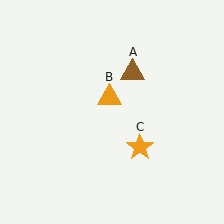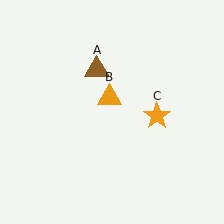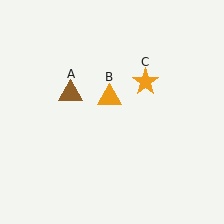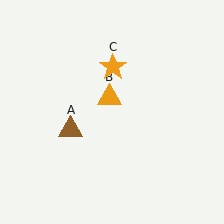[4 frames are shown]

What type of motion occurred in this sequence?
The brown triangle (object A), orange star (object C) rotated counterclockwise around the center of the scene.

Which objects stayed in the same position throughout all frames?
Orange triangle (object B) remained stationary.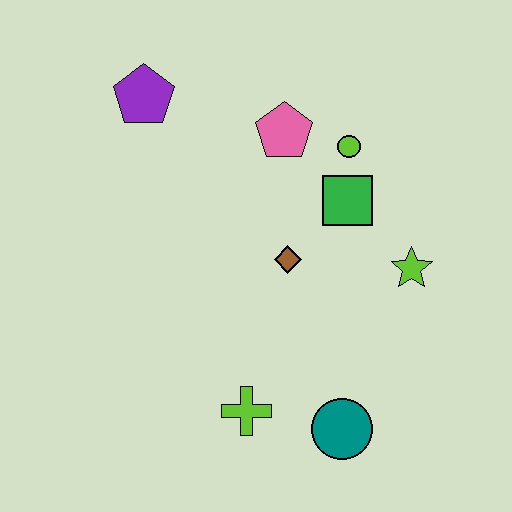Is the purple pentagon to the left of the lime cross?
Yes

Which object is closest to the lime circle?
The green square is closest to the lime circle.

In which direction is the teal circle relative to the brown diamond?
The teal circle is below the brown diamond.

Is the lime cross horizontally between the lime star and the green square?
No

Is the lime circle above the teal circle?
Yes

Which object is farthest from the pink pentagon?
The teal circle is farthest from the pink pentagon.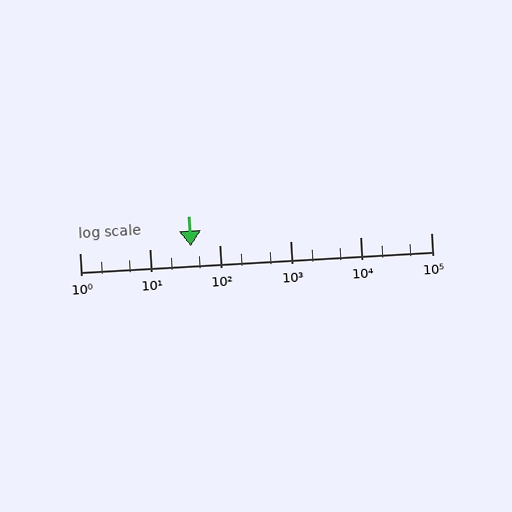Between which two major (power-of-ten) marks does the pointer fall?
The pointer is between 10 and 100.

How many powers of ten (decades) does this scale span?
The scale spans 5 decades, from 1 to 100000.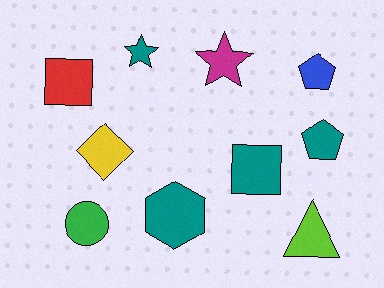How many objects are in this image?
There are 10 objects.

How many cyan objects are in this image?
There are no cyan objects.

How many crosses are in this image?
There are no crosses.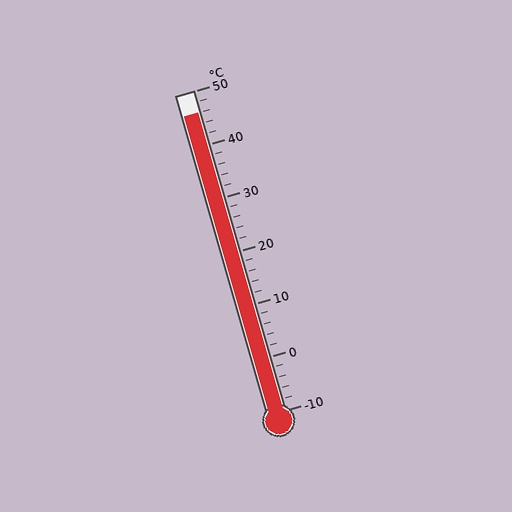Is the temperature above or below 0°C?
The temperature is above 0°C.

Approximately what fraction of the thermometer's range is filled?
The thermometer is filled to approximately 95% of its range.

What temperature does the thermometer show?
The thermometer shows approximately 46°C.